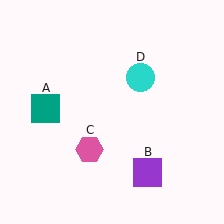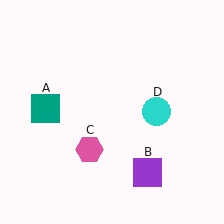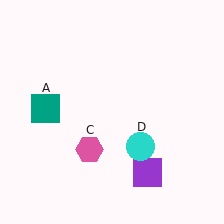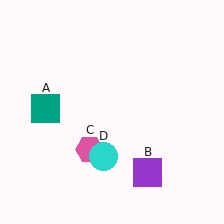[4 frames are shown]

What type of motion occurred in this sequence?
The cyan circle (object D) rotated clockwise around the center of the scene.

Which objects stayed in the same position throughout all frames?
Teal square (object A) and purple square (object B) and pink hexagon (object C) remained stationary.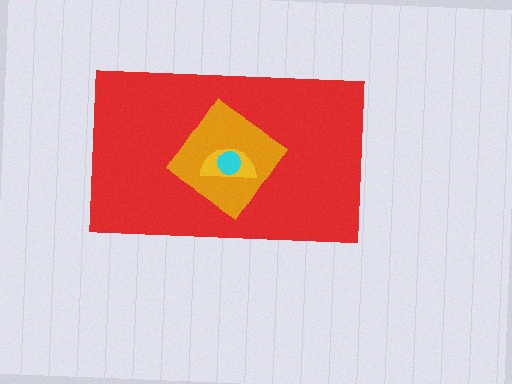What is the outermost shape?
The red rectangle.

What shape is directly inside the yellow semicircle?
The cyan circle.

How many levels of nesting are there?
4.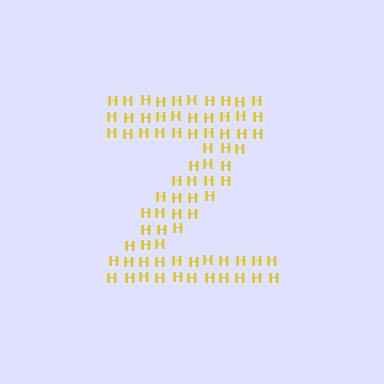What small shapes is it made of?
It is made of small letter H's.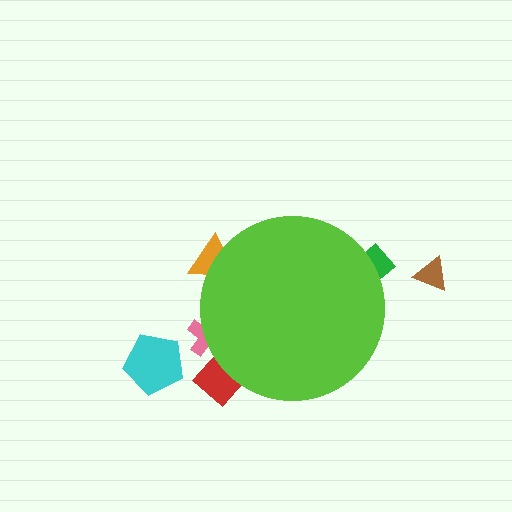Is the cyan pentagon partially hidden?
No, the cyan pentagon is fully visible.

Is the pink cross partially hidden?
Yes, the pink cross is partially hidden behind the lime circle.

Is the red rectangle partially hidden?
Yes, the red rectangle is partially hidden behind the lime circle.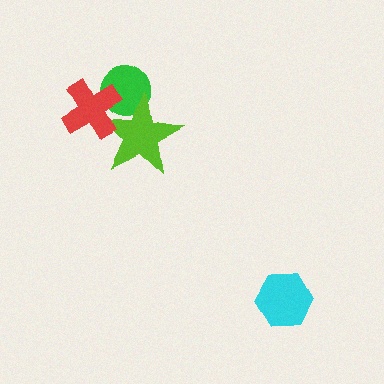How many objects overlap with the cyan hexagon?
0 objects overlap with the cyan hexagon.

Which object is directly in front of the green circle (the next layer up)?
The lime star is directly in front of the green circle.